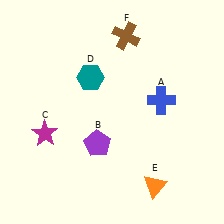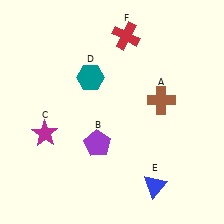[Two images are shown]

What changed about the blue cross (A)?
In Image 1, A is blue. In Image 2, it changed to brown.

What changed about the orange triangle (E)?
In Image 1, E is orange. In Image 2, it changed to blue.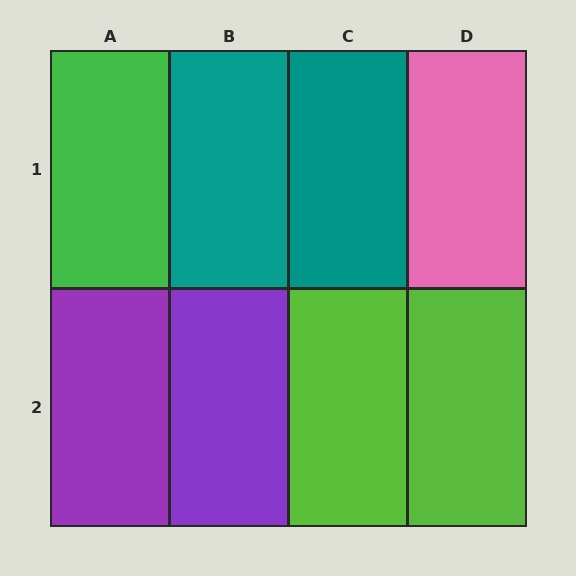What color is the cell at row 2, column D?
Lime.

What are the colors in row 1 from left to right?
Green, teal, teal, pink.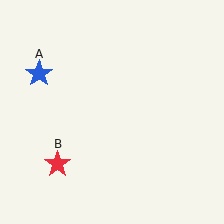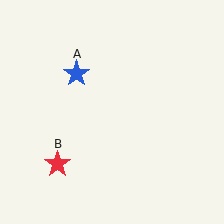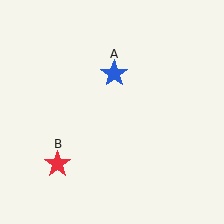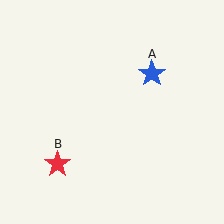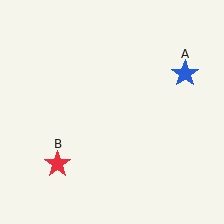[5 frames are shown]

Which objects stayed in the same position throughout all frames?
Red star (object B) remained stationary.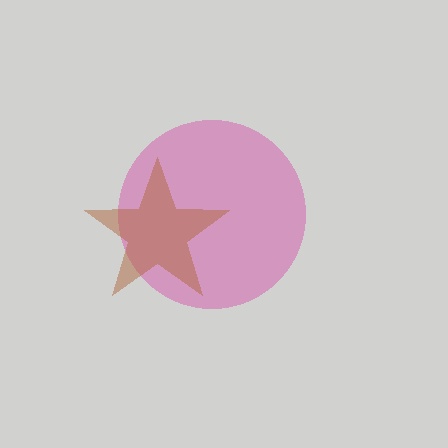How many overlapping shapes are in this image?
There are 2 overlapping shapes in the image.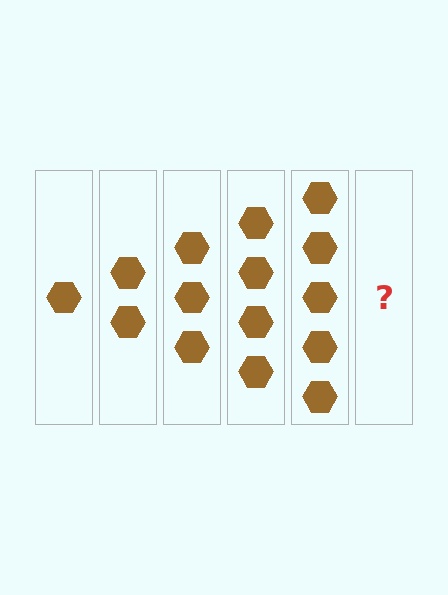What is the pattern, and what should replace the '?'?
The pattern is that each step adds one more hexagon. The '?' should be 6 hexagons.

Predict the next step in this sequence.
The next step is 6 hexagons.